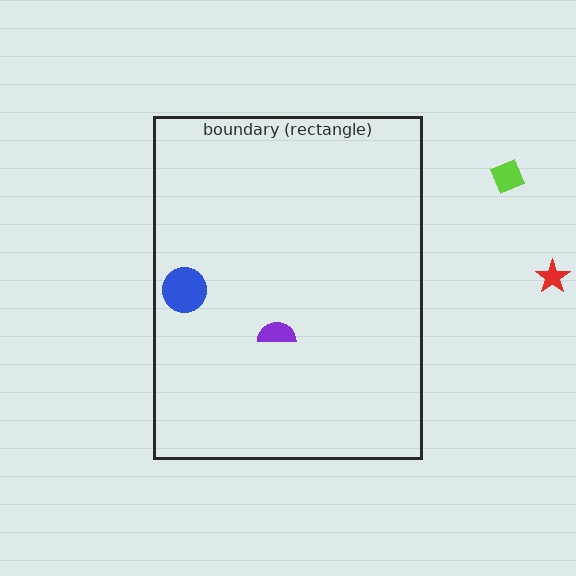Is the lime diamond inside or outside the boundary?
Outside.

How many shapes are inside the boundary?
2 inside, 2 outside.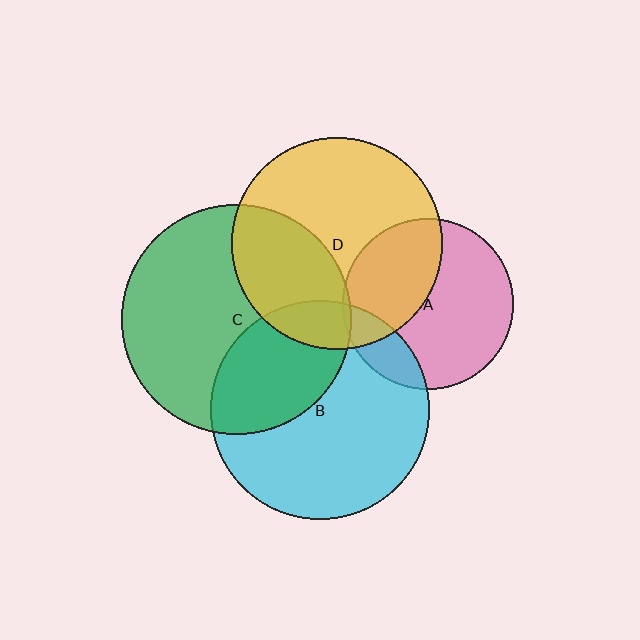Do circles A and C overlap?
Yes.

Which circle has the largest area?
Circle C (green).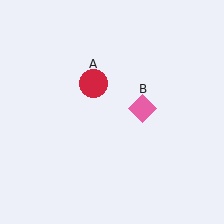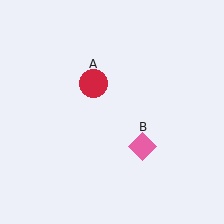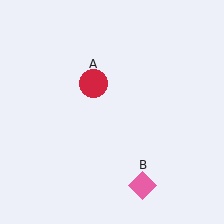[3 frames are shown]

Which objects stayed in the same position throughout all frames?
Red circle (object A) remained stationary.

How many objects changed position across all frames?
1 object changed position: pink diamond (object B).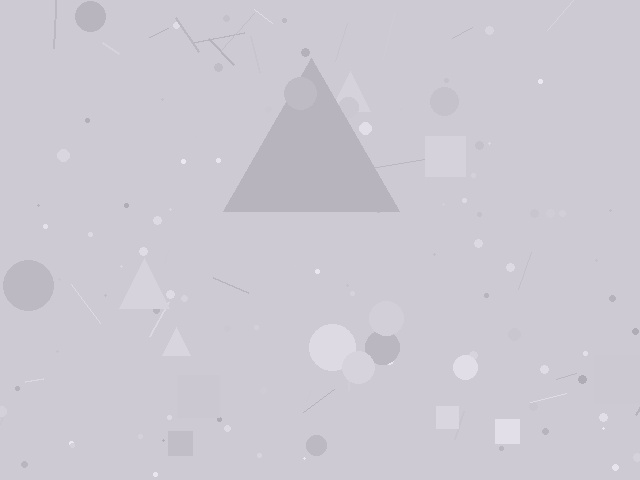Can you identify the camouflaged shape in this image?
The camouflaged shape is a triangle.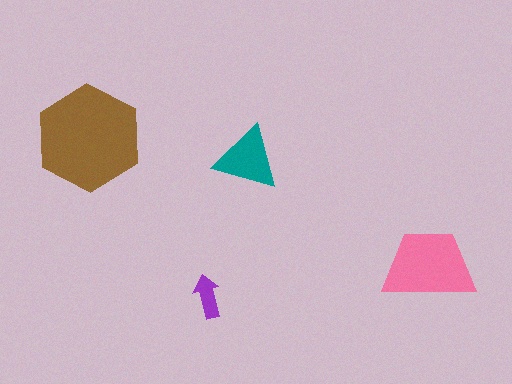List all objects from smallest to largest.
The purple arrow, the teal triangle, the pink trapezoid, the brown hexagon.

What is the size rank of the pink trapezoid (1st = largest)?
2nd.